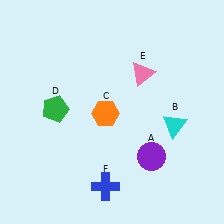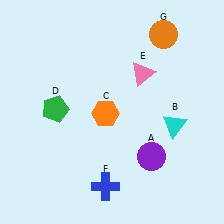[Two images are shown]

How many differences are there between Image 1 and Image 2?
There is 1 difference between the two images.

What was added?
An orange circle (G) was added in Image 2.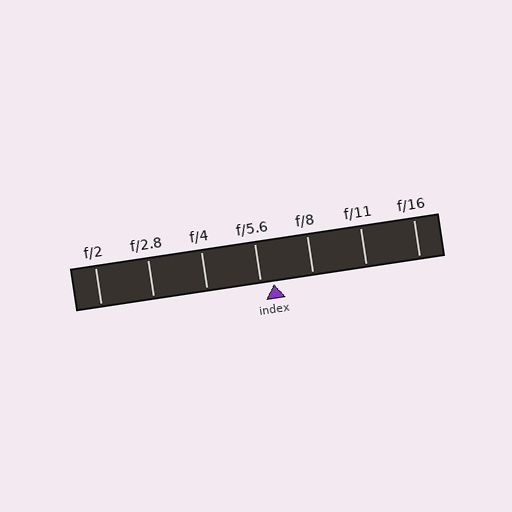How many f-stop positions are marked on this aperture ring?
There are 7 f-stop positions marked.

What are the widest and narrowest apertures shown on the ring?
The widest aperture shown is f/2 and the narrowest is f/16.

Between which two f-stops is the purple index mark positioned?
The index mark is between f/5.6 and f/8.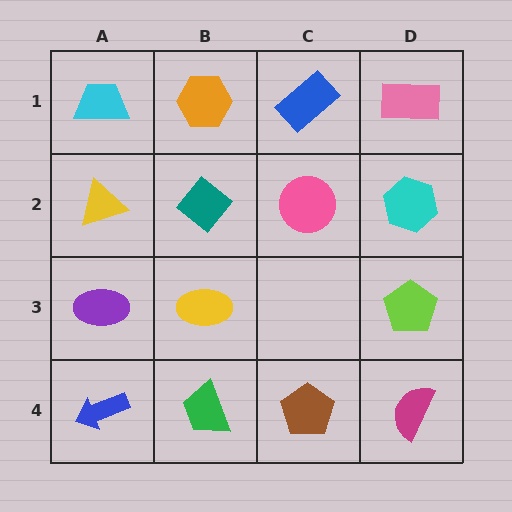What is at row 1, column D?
A pink rectangle.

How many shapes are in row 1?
4 shapes.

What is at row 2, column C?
A pink circle.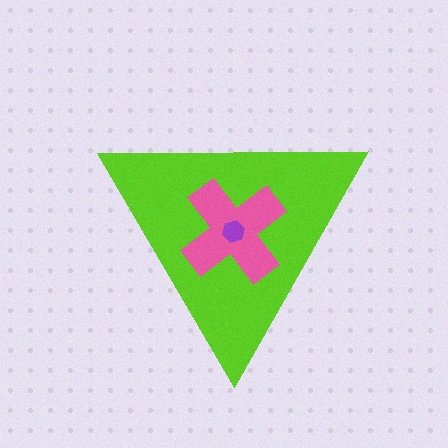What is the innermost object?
The purple hexagon.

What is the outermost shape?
The lime triangle.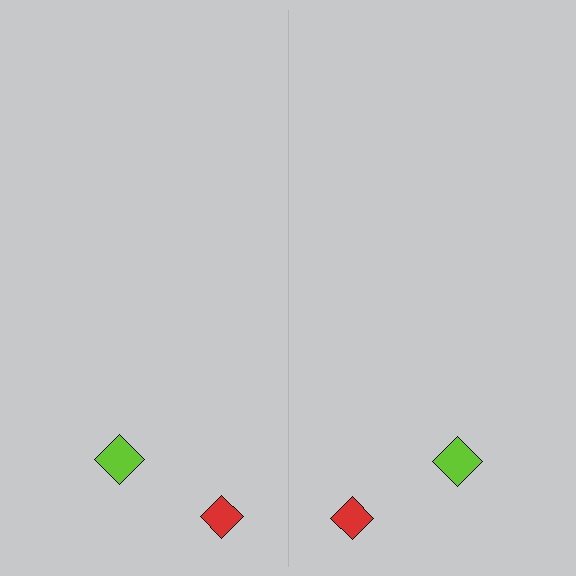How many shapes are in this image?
There are 4 shapes in this image.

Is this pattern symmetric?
Yes, this pattern has bilateral (reflection) symmetry.